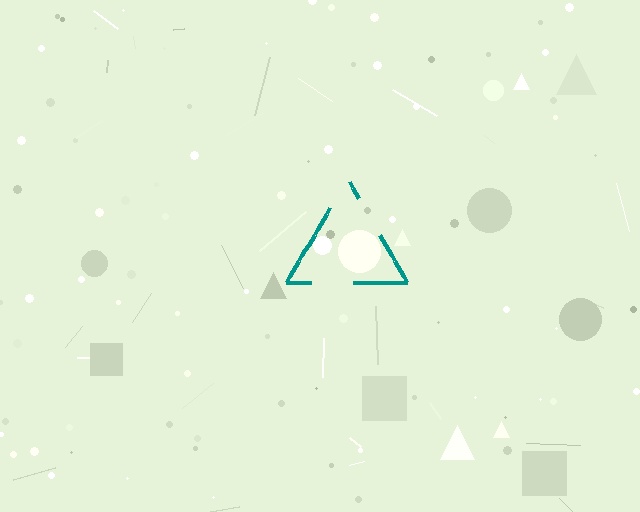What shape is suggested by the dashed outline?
The dashed outline suggests a triangle.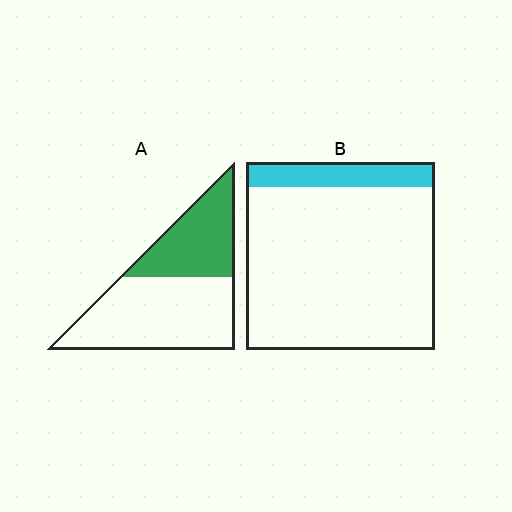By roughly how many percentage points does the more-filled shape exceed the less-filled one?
By roughly 25 percentage points (A over B).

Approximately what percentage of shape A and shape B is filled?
A is approximately 40% and B is approximately 15%.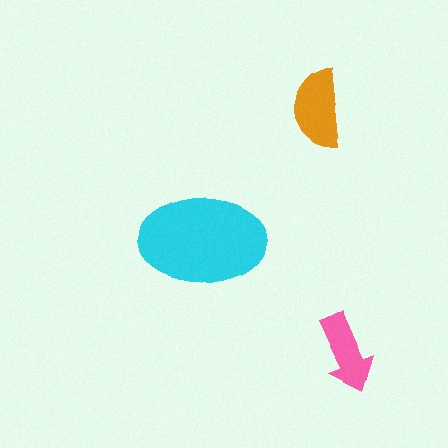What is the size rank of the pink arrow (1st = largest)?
3rd.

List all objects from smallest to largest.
The pink arrow, the orange semicircle, the cyan ellipse.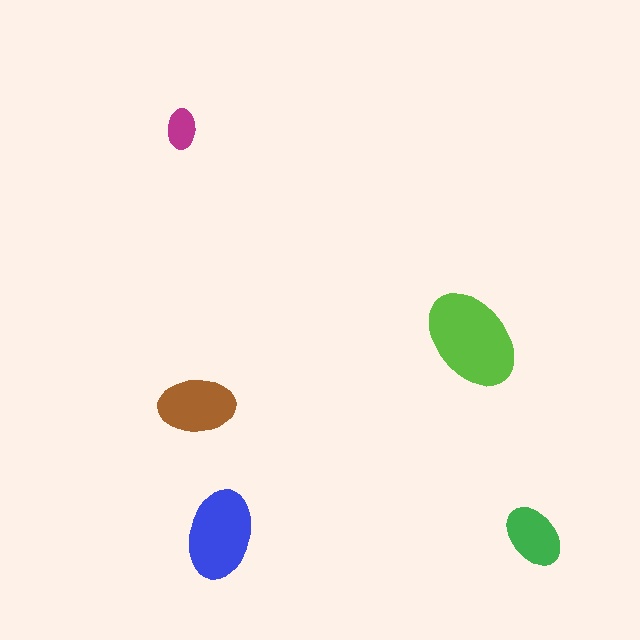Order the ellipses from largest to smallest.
the lime one, the blue one, the brown one, the green one, the magenta one.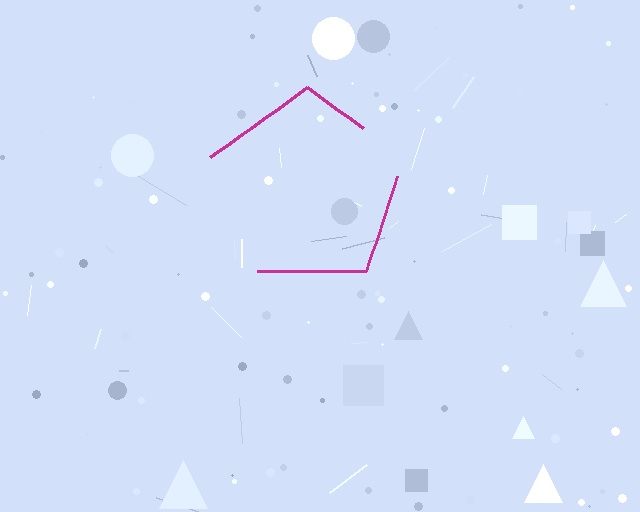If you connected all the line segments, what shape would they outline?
They would outline a pentagon.